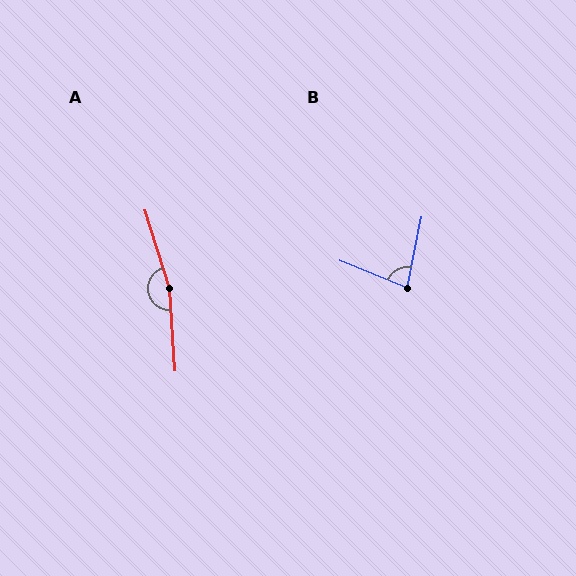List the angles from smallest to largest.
B (79°), A (167°).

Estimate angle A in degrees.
Approximately 167 degrees.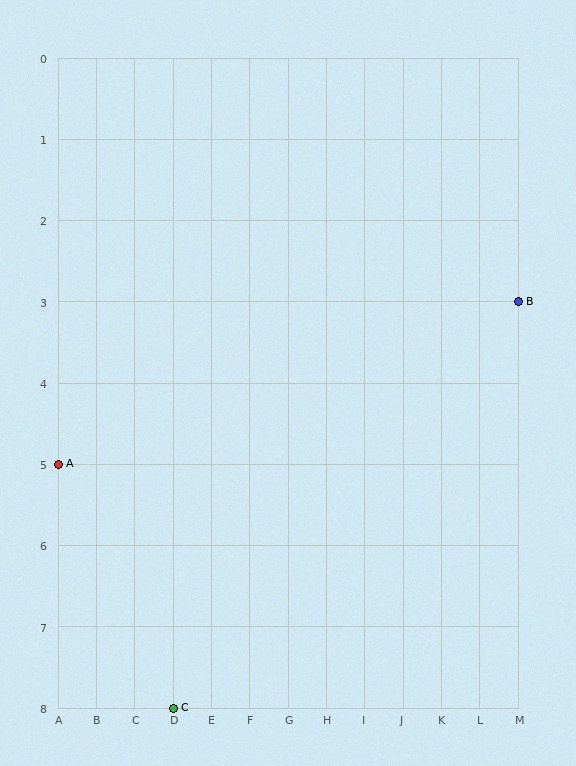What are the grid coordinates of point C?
Point C is at grid coordinates (D, 8).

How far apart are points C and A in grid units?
Points C and A are 3 columns and 3 rows apart (about 4.2 grid units diagonally).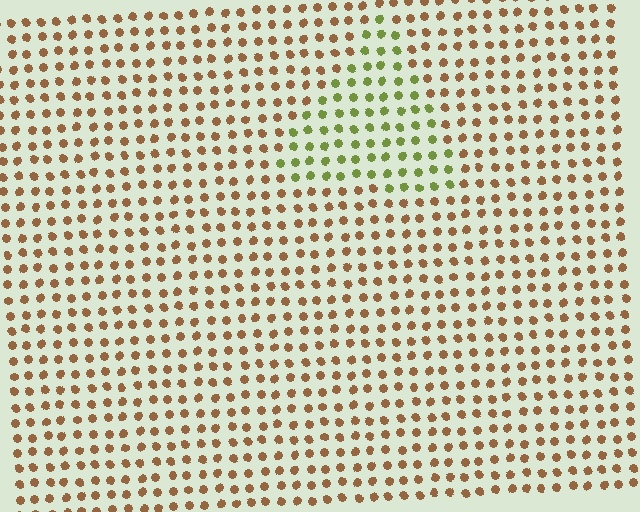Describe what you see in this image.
The image is filled with small brown elements in a uniform arrangement. A triangle-shaped region is visible where the elements are tinted to a slightly different hue, forming a subtle color boundary.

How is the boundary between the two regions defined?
The boundary is defined purely by a slight shift in hue (about 58 degrees). Spacing, size, and orientation are identical on both sides.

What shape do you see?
I see a triangle.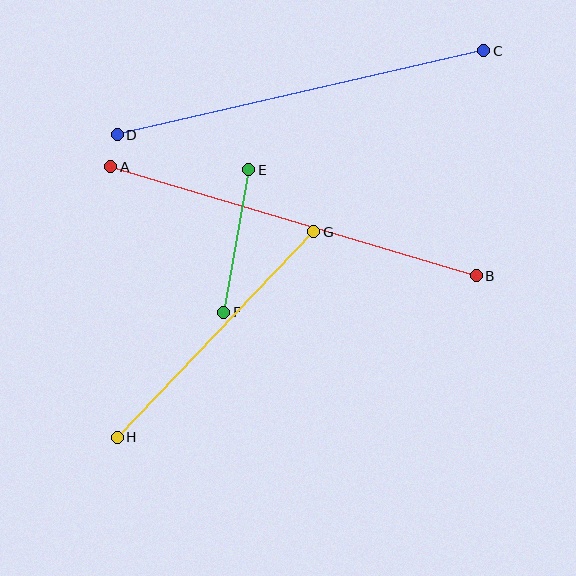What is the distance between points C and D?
The distance is approximately 376 pixels.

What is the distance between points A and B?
The distance is approximately 382 pixels.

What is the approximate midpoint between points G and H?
The midpoint is at approximately (215, 334) pixels.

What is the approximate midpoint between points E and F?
The midpoint is at approximately (236, 241) pixels.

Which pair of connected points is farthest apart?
Points A and B are farthest apart.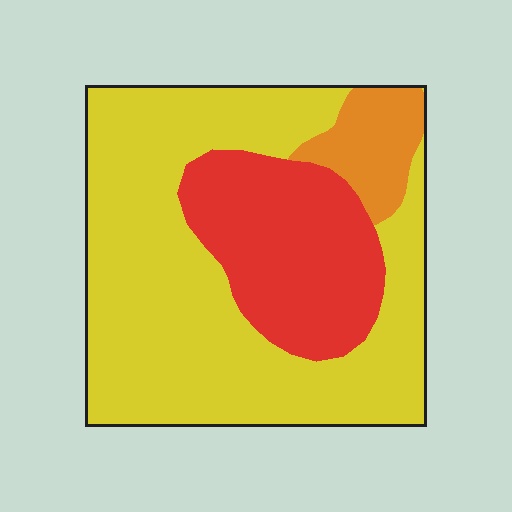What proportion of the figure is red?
Red covers roughly 25% of the figure.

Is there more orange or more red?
Red.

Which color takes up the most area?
Yellow, at roughly 65%.